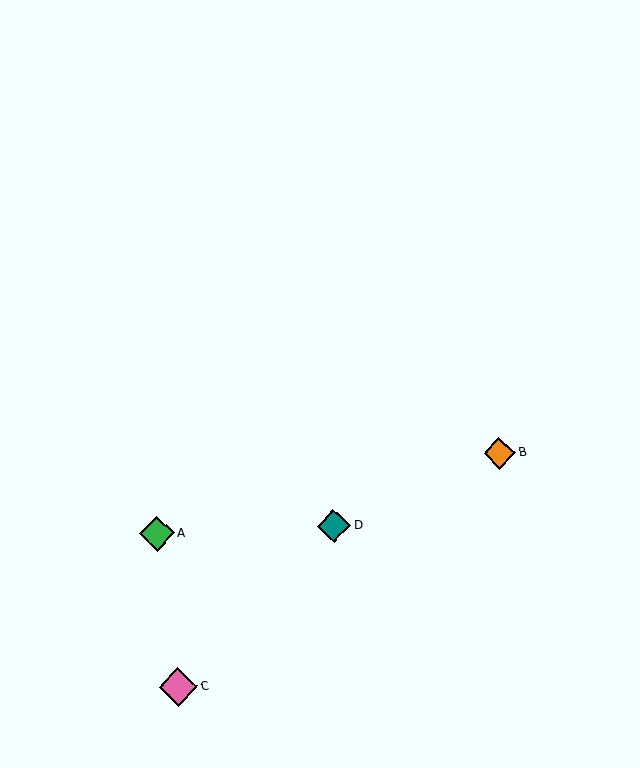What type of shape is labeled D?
Shape D is a teal diamond.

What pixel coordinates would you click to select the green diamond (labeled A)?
Click at (157, 534) to select the green diamond A.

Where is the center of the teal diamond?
The center of the teal diamond is at (334, 526).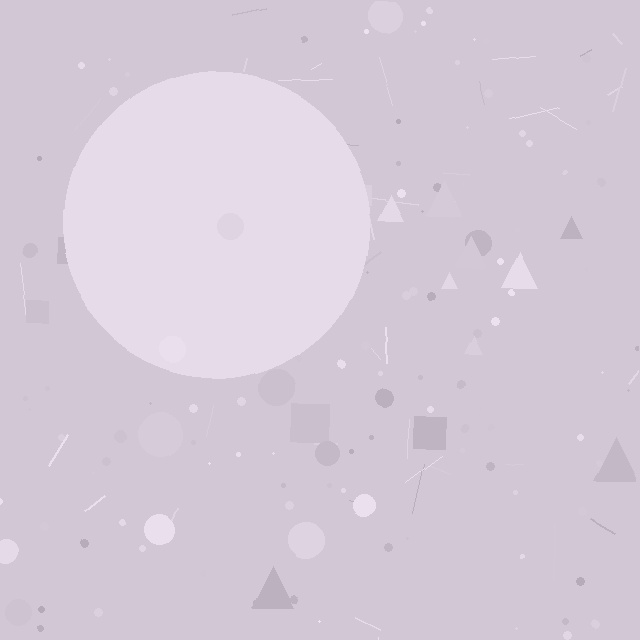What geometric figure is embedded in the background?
A circle is embedded in the background.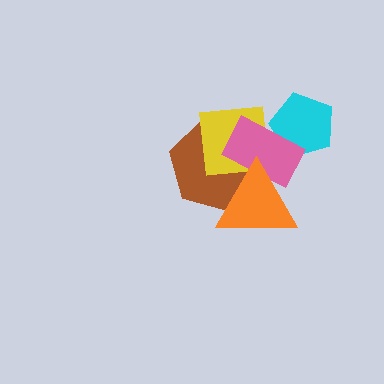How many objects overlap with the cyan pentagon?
1 object overlaps with the cyan pentagon.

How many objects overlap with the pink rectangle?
4 objects overlap with the pink rectangle.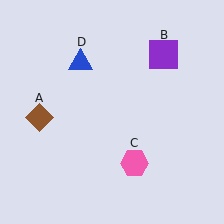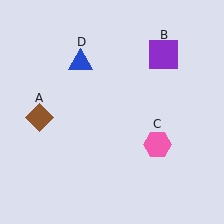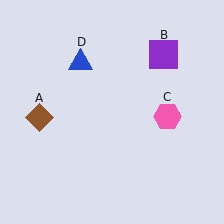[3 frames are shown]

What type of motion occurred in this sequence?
The pink hexagon (object C) rotated counterclockwise around the center of the scene.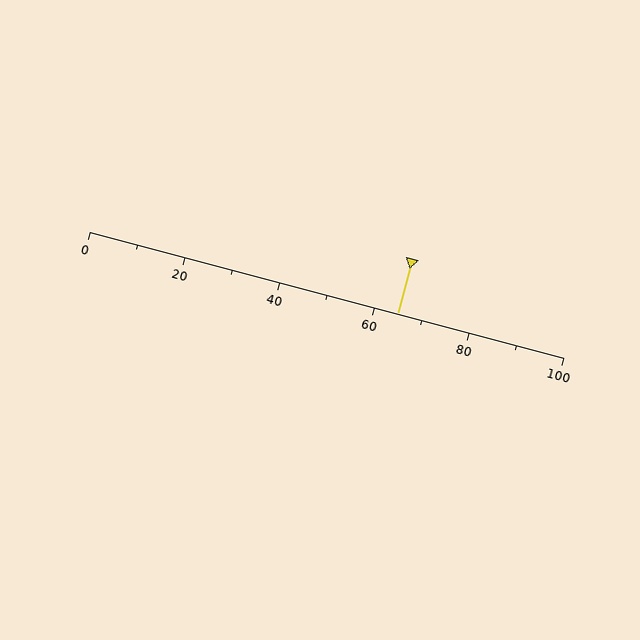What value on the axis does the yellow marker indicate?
The marker indicates approximately 65.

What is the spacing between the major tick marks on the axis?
The major ticks are spaced 20 apart.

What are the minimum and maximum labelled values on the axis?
The axis runs from 0 to 100.